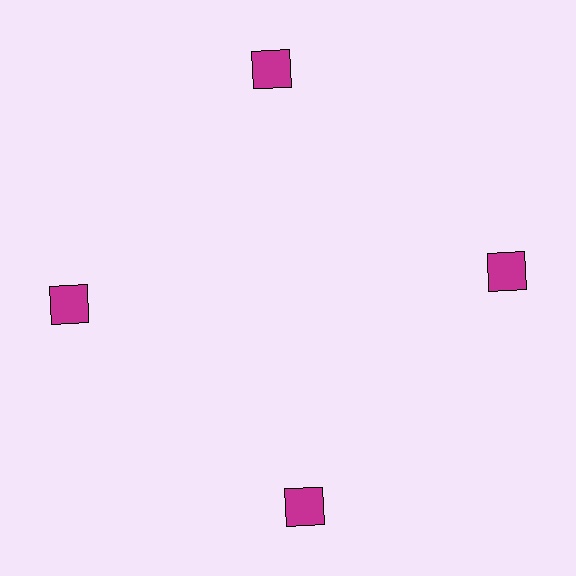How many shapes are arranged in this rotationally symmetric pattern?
There are 4 shapes, arranged in 4 groups of 1.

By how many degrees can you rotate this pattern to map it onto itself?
The pattern maps onto itself every 90 degrees of rotation.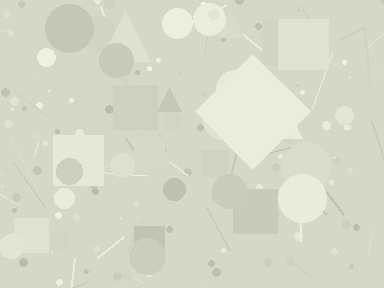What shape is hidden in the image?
A diamond is hidden in the image.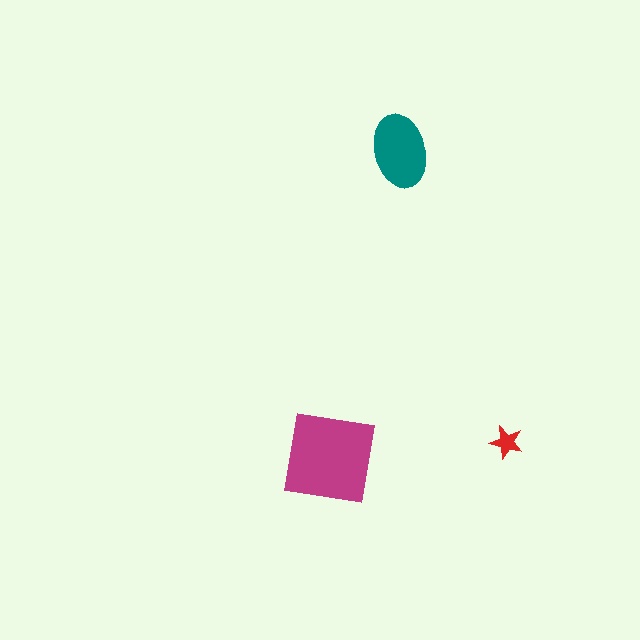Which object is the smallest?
The red star.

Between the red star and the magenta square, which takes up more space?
The magenta square.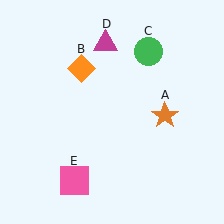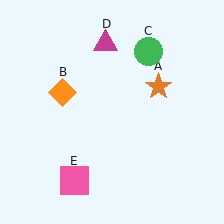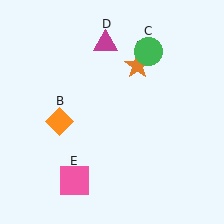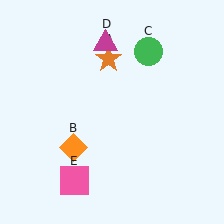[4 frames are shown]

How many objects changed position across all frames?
2 objects changed position: orange star (object A), orange diamond (object B).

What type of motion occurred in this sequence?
The orange star (object A), orange diamond (object B) rotated counterclockwise around the center of the scene.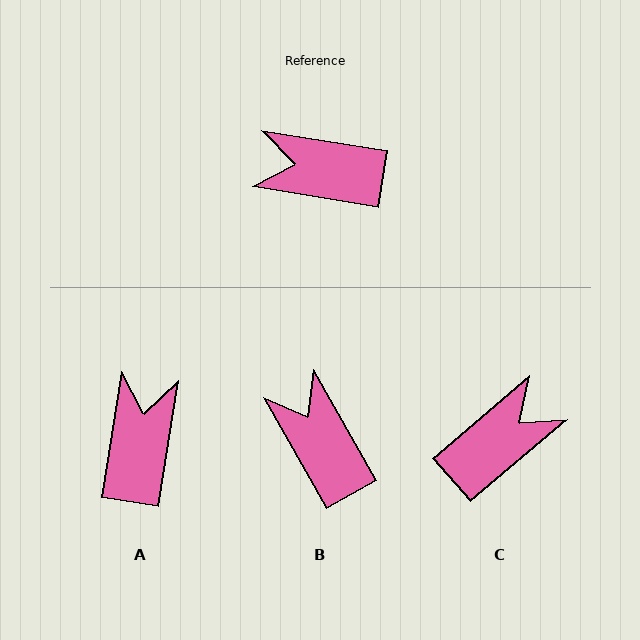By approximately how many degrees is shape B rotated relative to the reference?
Approximately 52 degrees clockwise.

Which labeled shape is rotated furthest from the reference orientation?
C, about 130 degrees away.